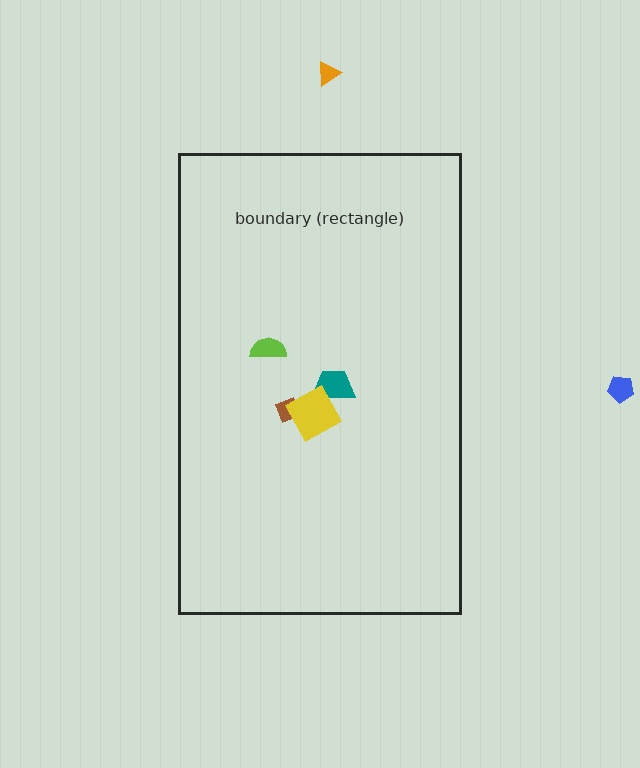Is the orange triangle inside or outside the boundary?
Outside.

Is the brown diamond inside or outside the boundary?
Inside.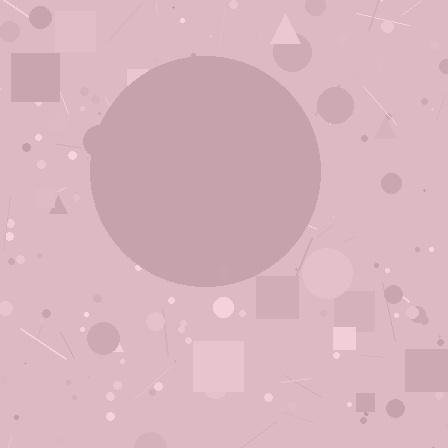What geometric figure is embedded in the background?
A circle is embedded in the background.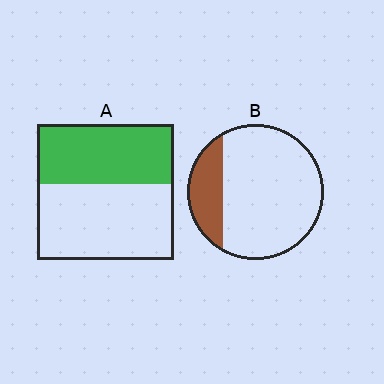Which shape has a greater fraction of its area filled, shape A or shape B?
Shape A.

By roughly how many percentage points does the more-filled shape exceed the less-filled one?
By roughly 25 percentage points (A over B).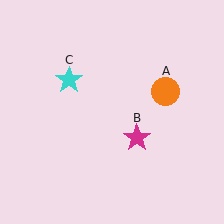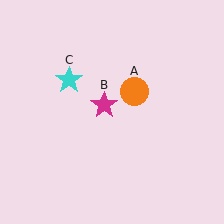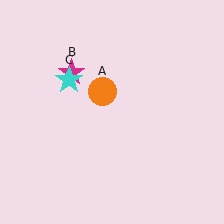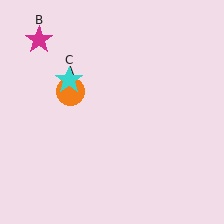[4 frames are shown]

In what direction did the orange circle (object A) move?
The orange circle (object A) moved left.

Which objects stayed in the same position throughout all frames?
Cyan star (object C) remained stationary.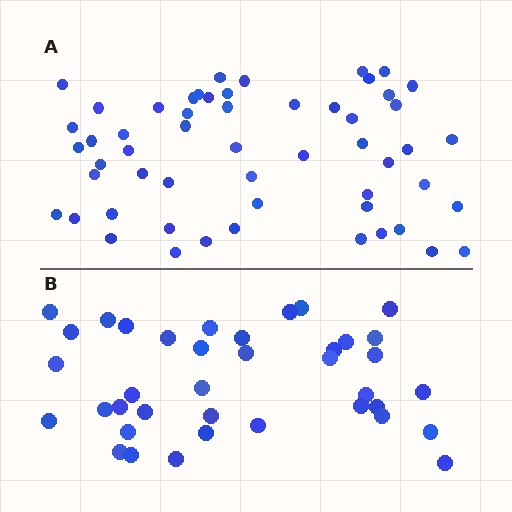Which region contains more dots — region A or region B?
Region A (the top region) has more dots.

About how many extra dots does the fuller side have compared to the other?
Region A has approximately 15 more dots than region B.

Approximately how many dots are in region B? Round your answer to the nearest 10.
About 40 dots. (The exact count is 38, which rounds to 40.)